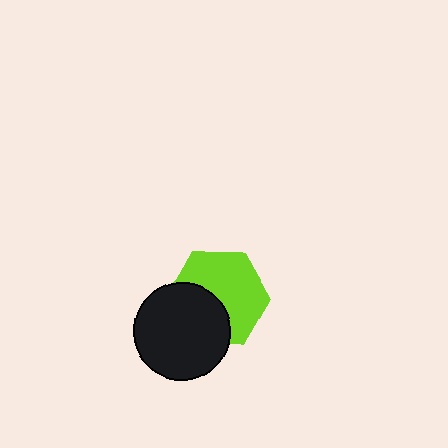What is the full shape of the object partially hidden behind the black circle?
The partially hidden object is a lime hexagon.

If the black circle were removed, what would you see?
You would see the complete lime hexagon.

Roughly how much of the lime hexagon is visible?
About half of it is visible (roughly 61%).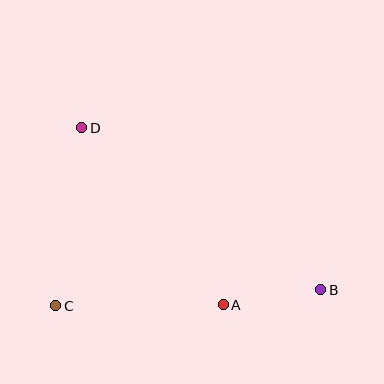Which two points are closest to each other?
Points A and B are closest to each other.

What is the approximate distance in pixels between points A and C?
The distance between A and C is approximately 168 pixels.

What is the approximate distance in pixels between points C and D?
The distance between C and D is approximately 180 pixels.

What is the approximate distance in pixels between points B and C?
The distance between B and C is approximately 266 pixels.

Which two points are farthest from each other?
Points B and D are farthest from each other.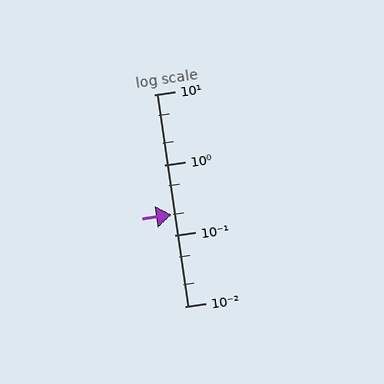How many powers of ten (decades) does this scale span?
The scale spans 3 decades, from 0.01 to 10.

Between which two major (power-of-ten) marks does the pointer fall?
The pointer is between 0.1 and 1.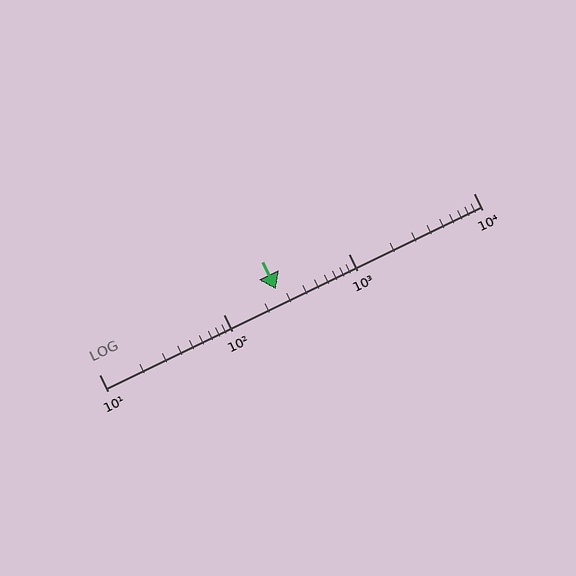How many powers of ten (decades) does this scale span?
The scale spans 3 decades, from 10 to 10000.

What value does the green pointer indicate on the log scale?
The pointer indicates approximately 260.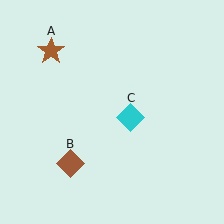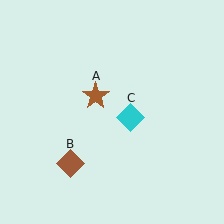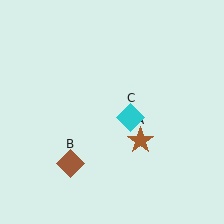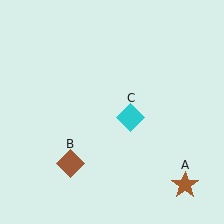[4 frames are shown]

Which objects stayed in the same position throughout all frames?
Brown diamond (object B) and cyan diamond (object C) remained stationary.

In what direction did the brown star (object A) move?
The brown star (object A) moved down and to the right.